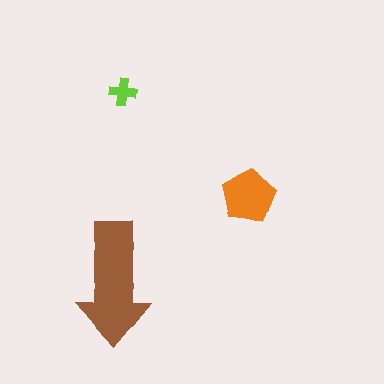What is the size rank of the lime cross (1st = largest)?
3rd.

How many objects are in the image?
There are 3 objects in the image.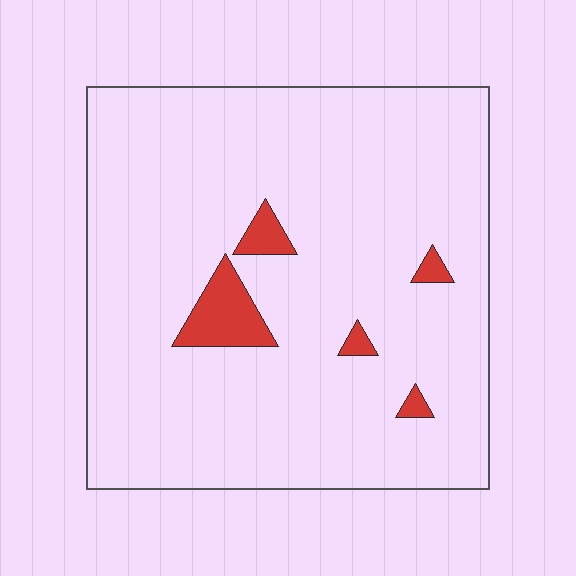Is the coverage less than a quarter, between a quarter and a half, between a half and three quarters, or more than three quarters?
Less than a quarter.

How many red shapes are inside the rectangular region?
5.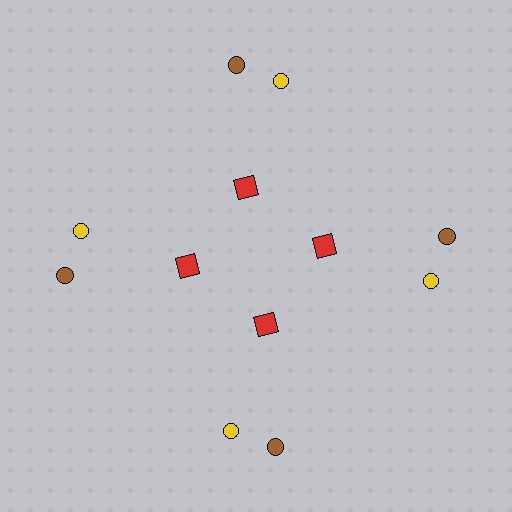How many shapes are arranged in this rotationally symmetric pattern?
There are 12 shapes, arranged in 4 groups of 3.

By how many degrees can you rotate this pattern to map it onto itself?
The pattern maps onto itself every 90 degrees of rotation.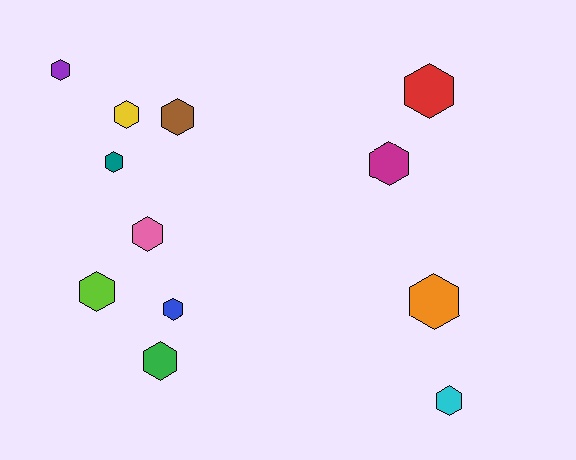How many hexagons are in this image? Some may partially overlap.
There are 12 hexagons.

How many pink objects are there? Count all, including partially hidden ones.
There is 1 pink object.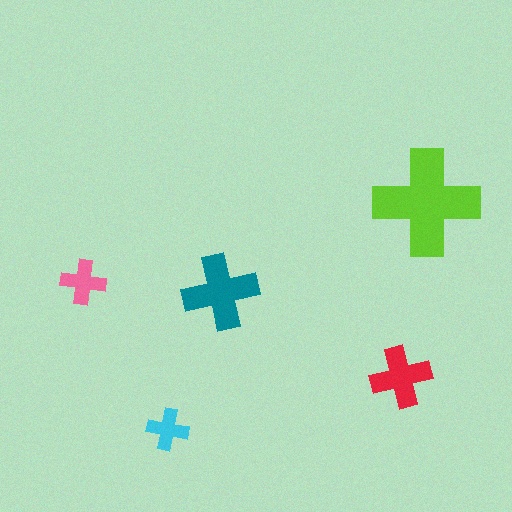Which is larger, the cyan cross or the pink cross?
The pink one.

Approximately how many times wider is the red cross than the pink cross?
About 1.5 times wider.